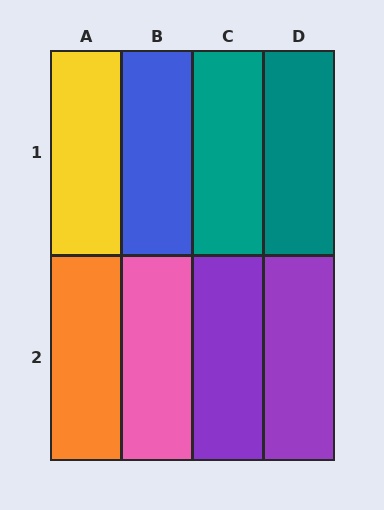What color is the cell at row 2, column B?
Pink.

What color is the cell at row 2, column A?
Orange.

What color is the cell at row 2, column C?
Purple.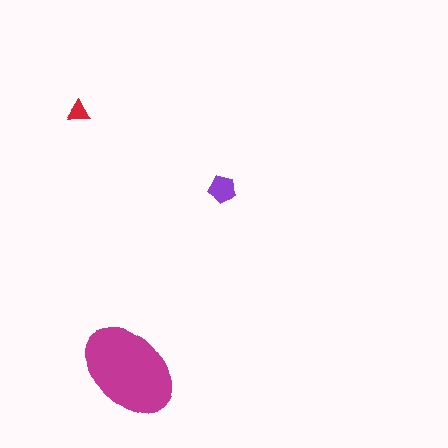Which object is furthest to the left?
The red triangle is leftmost.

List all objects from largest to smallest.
The magenta ellipse, the purple pentagon, the red triangle.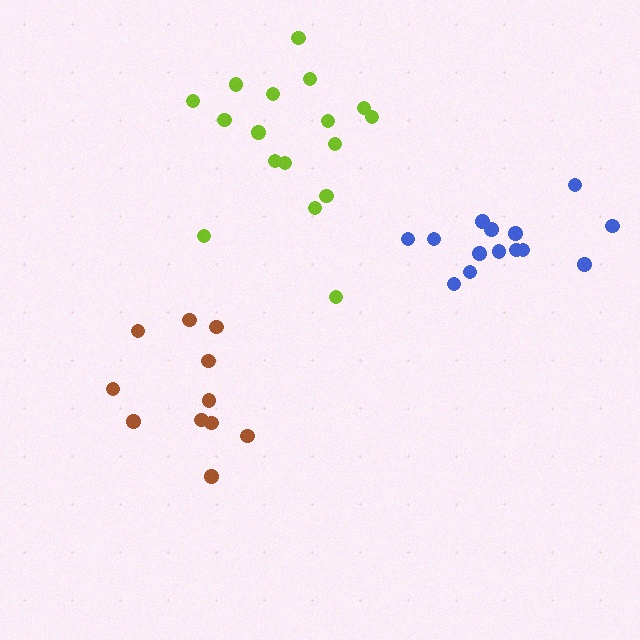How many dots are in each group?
Group 1: 14 dots, Group 2: 17 dots, Group 3: 11 dots (42 total).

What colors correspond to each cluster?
The clusters are colored: blue, lime, brown.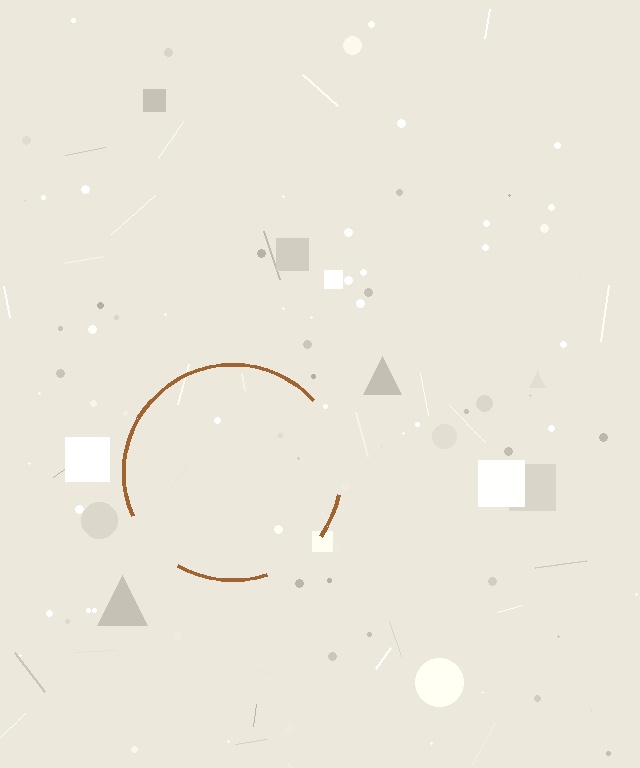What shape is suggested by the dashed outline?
The dashed outline suggests a circle.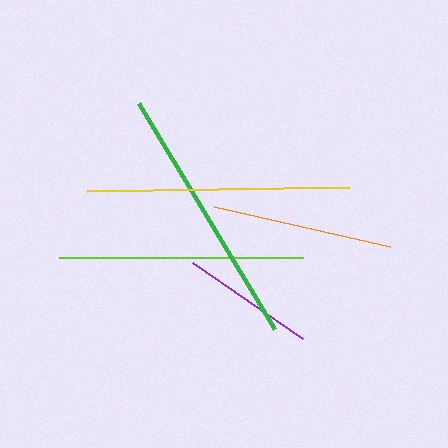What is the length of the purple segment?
The purple segment is approximately 134 pixels long.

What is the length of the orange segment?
The orange segment is approximately 180 pixels long.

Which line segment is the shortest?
The purple line is the shortest at approximately 134 pixels.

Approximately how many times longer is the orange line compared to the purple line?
The orange line is approximately 1.3 times the length of the purple line.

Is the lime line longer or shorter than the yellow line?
The yellow line is longer than the lime line.